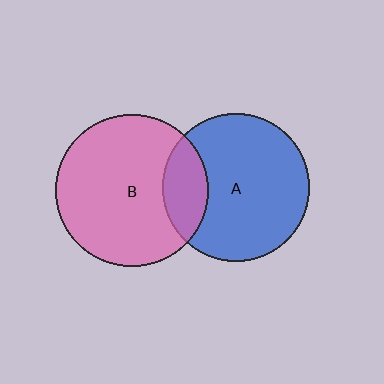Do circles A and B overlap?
Yes.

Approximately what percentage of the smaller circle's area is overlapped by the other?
Approximately 20%.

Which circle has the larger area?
Circle B (pink).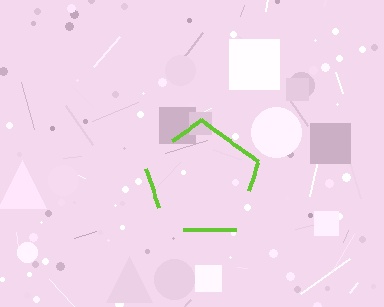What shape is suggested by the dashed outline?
The dashed outline suggests a pentagon.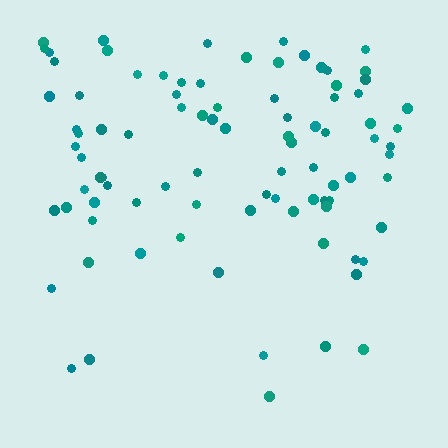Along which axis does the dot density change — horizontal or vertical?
Vertical.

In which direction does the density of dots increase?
From bottom to top, with the top side densest.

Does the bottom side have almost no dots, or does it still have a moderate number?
Still a moderate number, just noticeably fewer than the top.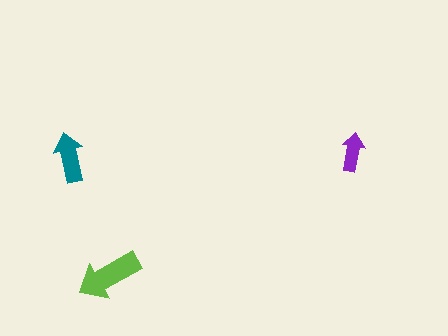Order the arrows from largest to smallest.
the lime one, the teal one, the purple one.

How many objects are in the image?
There are 3 objects in the image.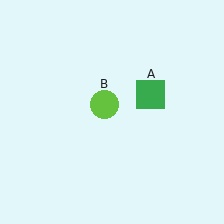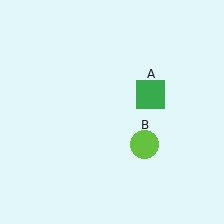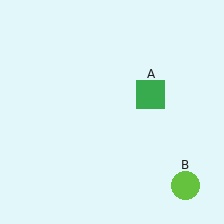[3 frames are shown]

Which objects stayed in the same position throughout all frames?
Green square (object A) remained stationary.